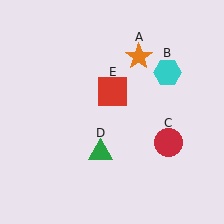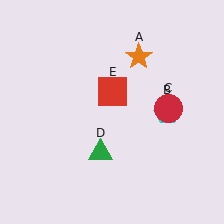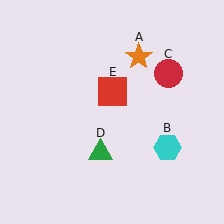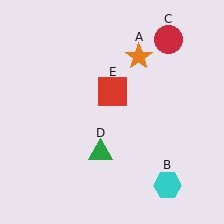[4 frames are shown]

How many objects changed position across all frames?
2 objects changed position: cyan hexagon (object B), red circle (object C).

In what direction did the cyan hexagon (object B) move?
The cyan hexagon (object B) moved down.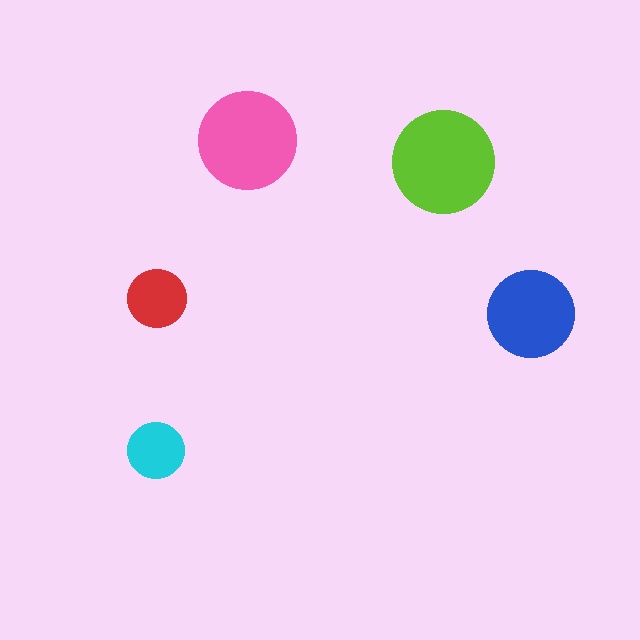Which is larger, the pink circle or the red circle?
The pink one.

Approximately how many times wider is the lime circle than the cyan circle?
About 2 times wider.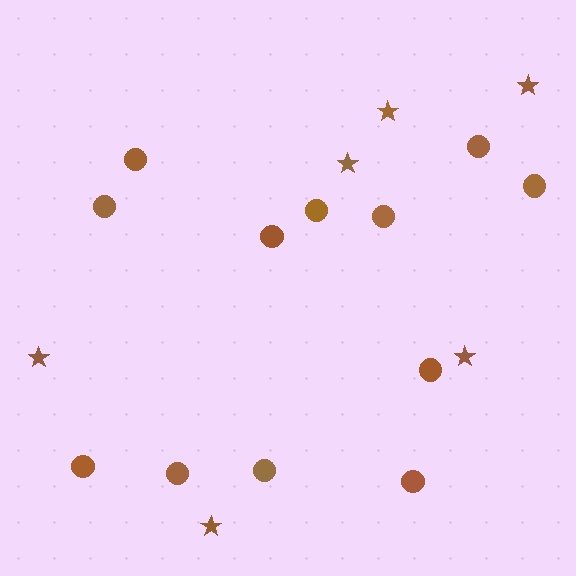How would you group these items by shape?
There are 2 groups: one group of stars (6) and one group of circles (12).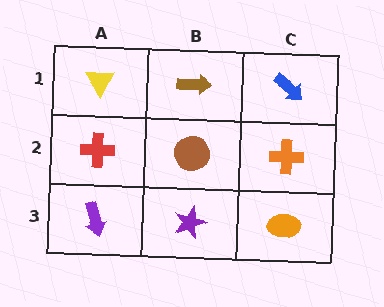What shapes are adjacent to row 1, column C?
An orange cross (row 2, column C), a brown arrow (row 1, column B).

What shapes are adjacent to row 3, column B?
A brown circle (row 2, column B), a purple arrow (row 3, column A), an orange ellipse (row 3, column C).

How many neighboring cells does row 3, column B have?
3.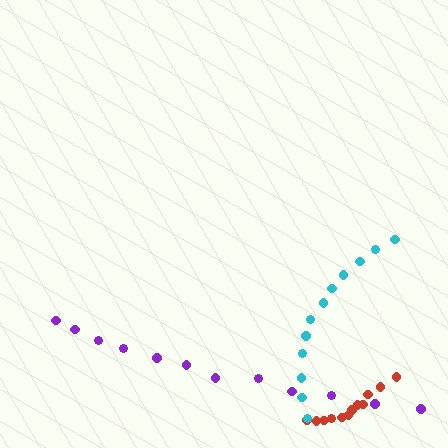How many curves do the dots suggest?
There are 3 distinct paths.